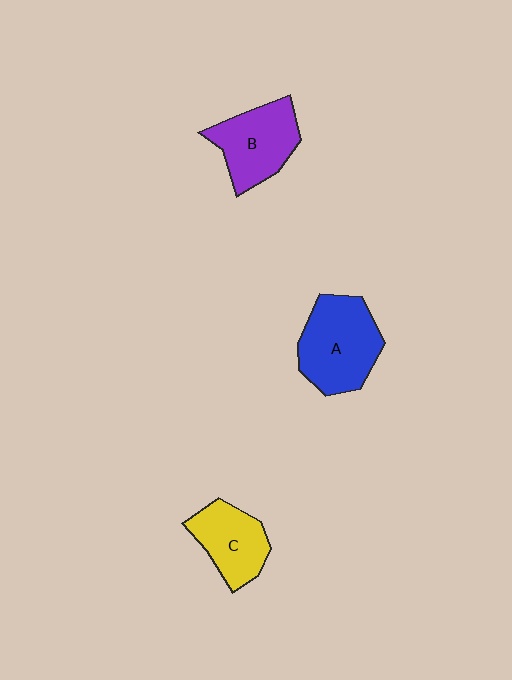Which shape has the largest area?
Shape A (blue).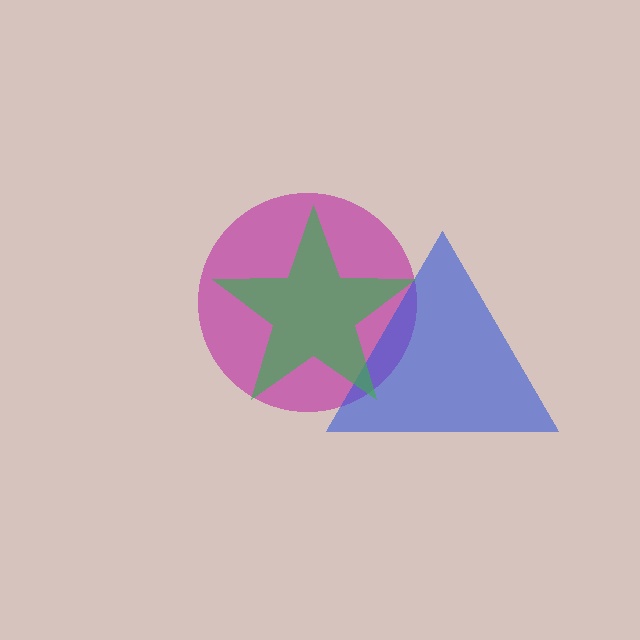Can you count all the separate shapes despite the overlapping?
Yes, there are 3 separate shapes.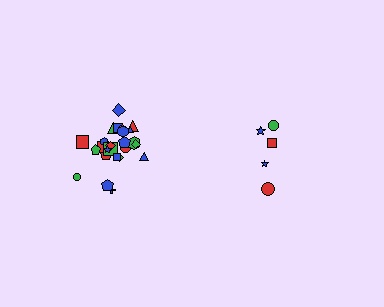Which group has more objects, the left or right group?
The left group.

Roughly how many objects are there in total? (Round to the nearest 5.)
Roughly 30 objects in total.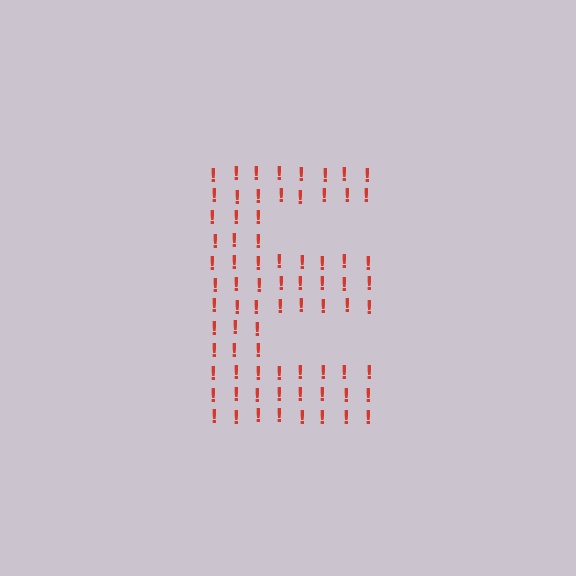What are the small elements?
The small elements are exclamation marks.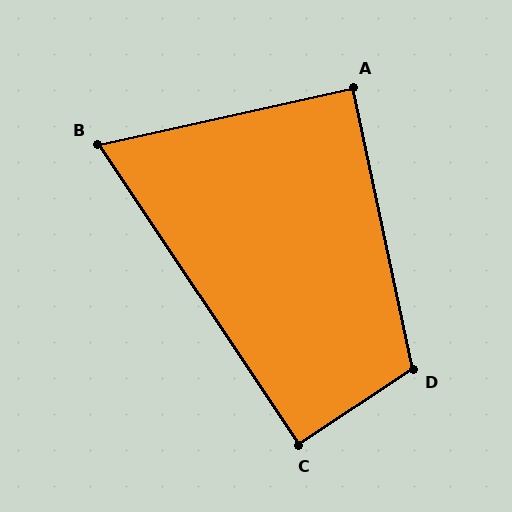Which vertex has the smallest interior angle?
B, at approximately 69 degrees.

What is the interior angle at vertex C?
Approximately 90 degrees (approximately right).